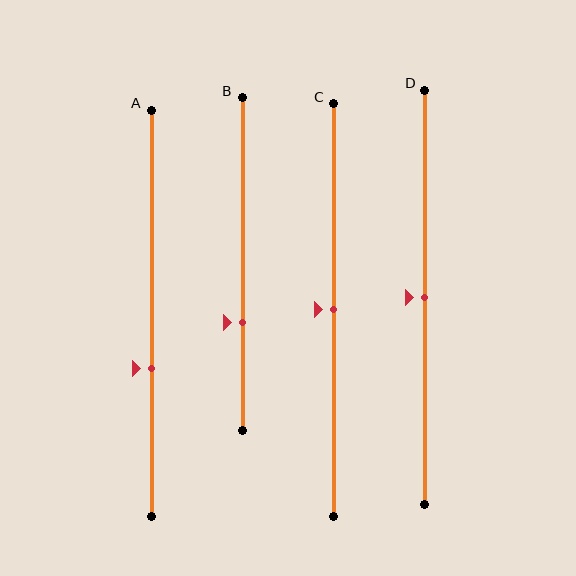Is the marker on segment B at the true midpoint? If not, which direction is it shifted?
No, the marker on segment B is shifted downward by about 18% of the segment length.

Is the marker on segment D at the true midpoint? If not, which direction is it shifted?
Yes, the marker on segment D is at the true midpoint.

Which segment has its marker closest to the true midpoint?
Segment C has its marker closest to the true midpoint.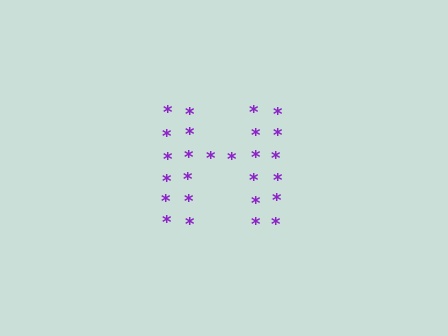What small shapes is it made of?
It is made of small asterisks.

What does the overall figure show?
The overall figure shows the letter H.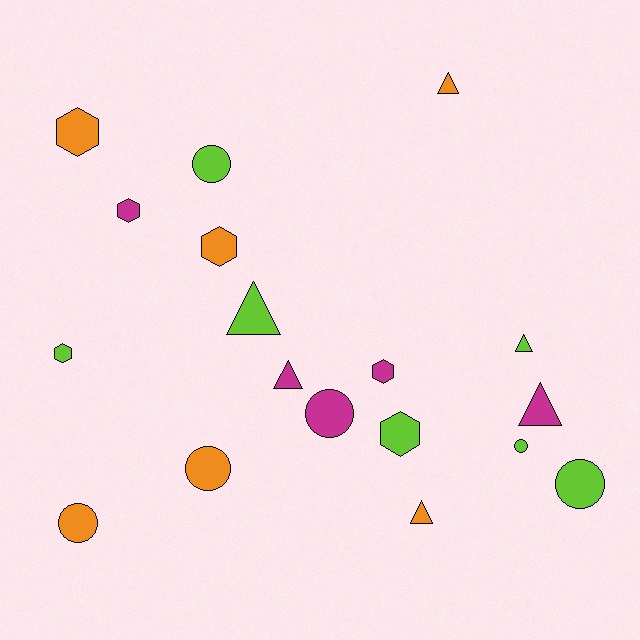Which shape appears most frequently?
Hexagon, with 6 objects.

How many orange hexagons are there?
There are 2 orange hexagons.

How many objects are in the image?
There are 18 objects.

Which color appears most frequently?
Lime, with 7 objects.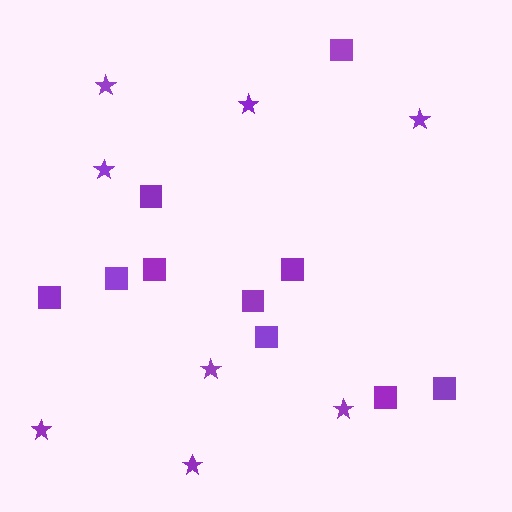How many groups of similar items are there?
There are 2 groups: one group of squares (10) and one group of stars (8).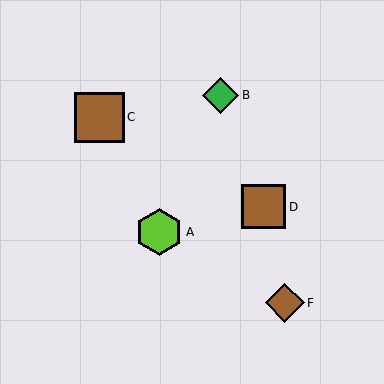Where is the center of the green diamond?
The center of the green diamond is at (221, 95).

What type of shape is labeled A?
Shape A is a lime hexagon.